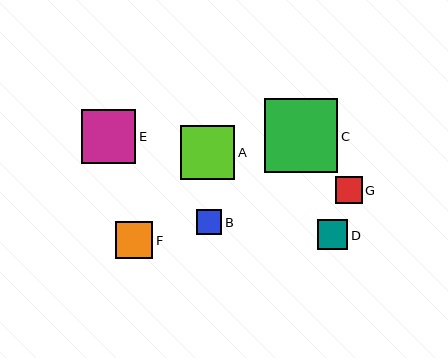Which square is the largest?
Square C is the largest with a size of approximately 73 pixels.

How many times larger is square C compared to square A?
Square C is approximately 1.4 times the size of square A.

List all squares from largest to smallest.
From largest to smallest: C, E, A, F, D, G, B.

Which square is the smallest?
Square B is the smallest with a size of approximately 26 pixels.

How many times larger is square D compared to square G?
Square D is approximately 1.1 times the size of square G.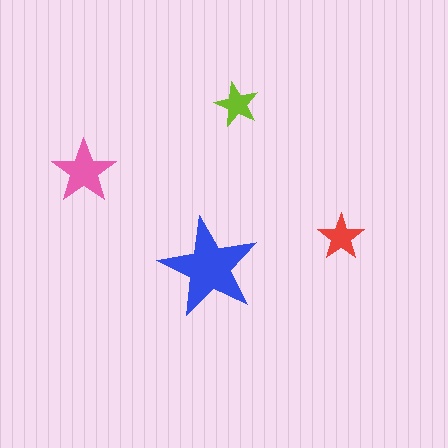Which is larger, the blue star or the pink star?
The blue one.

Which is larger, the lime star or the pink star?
The pink one.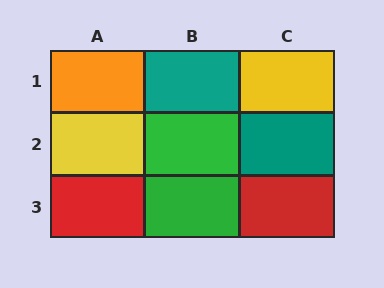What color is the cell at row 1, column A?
Orange.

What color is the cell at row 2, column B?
Green.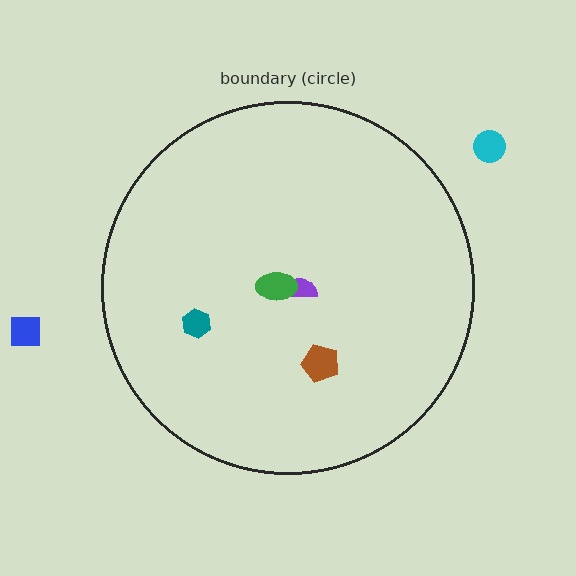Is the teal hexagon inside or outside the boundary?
Inside.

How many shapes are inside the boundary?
4 inside, 2 outside.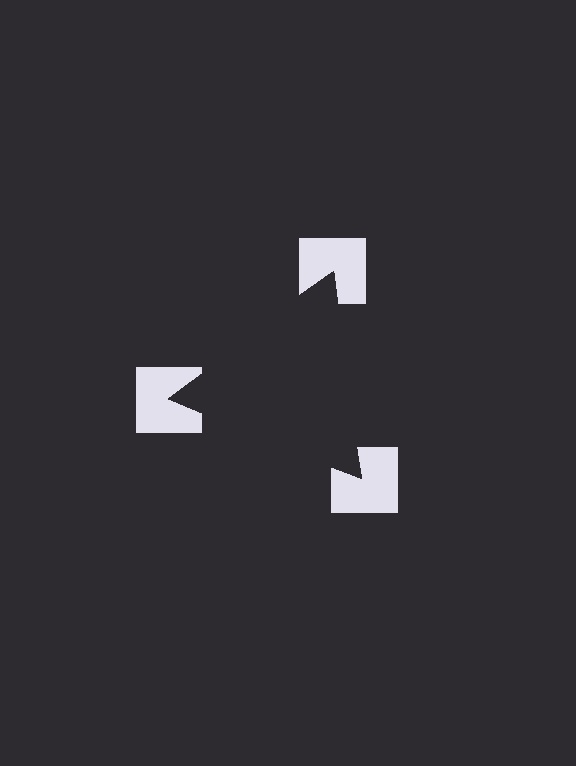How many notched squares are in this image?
There are 3 — one at each vertex of the illusory triangle.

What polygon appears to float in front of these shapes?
An illusory triangle — its edges are inferred from the aligned wedge cuts in the notched squares, not physically drawn.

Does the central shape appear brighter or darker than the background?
It typically appears slightly darker than the background, even though no actual brightness change is drawn.